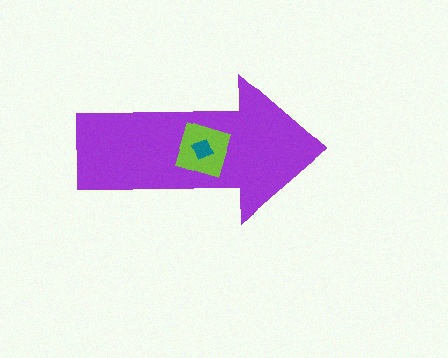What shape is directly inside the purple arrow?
The lime diamond.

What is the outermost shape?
The purple arrow.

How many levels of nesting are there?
3.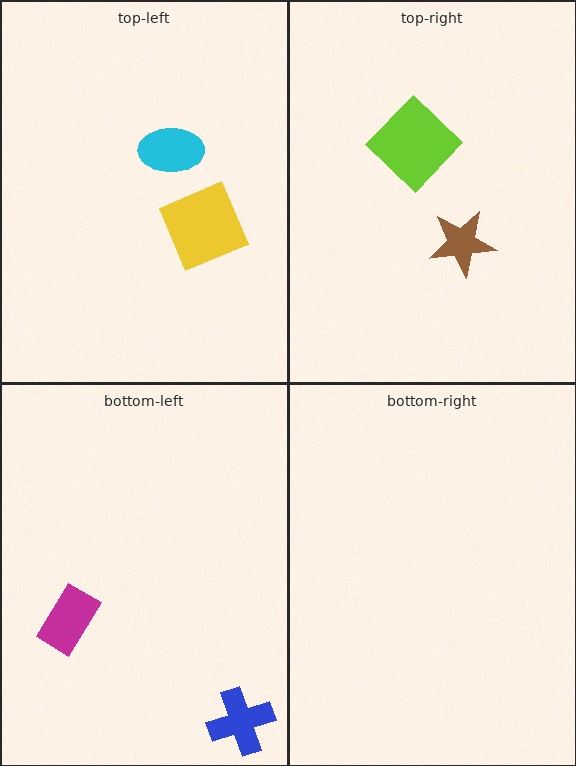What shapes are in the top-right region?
The lime diamond, the brown star.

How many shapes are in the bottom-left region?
2.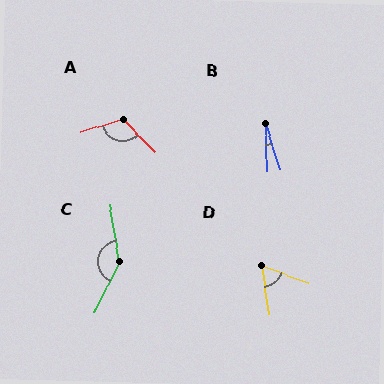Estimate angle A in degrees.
Approximately 117 degrees.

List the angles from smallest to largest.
B (16°), D (61°), A (117°), C (145°).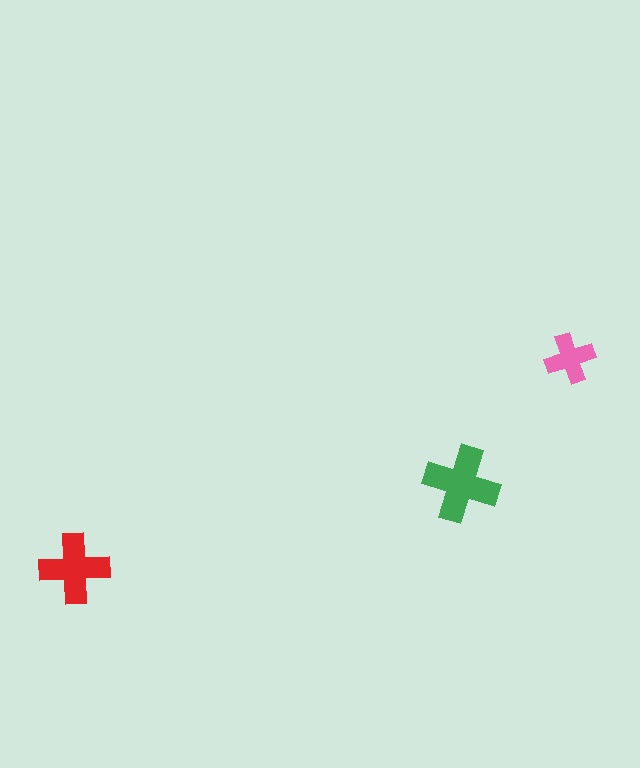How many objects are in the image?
There are 3 objects in the image.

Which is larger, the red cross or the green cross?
The green one.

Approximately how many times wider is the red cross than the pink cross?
About 1.5 times wider.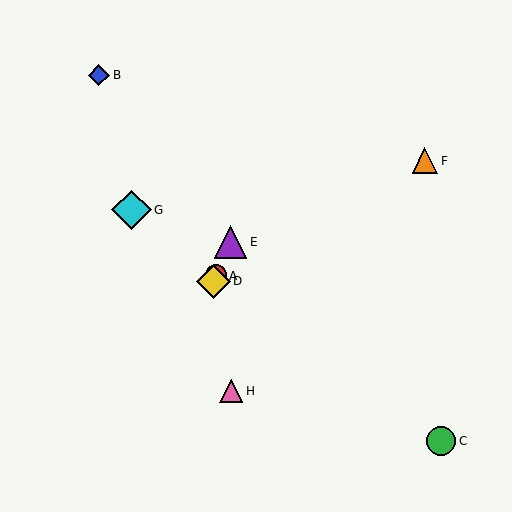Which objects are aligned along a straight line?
Objects A, D, E are aligned along a straight line.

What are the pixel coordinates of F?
Object F is at (425, 161).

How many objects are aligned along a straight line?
3 objects (A, D, E) are aligned along a straight line.